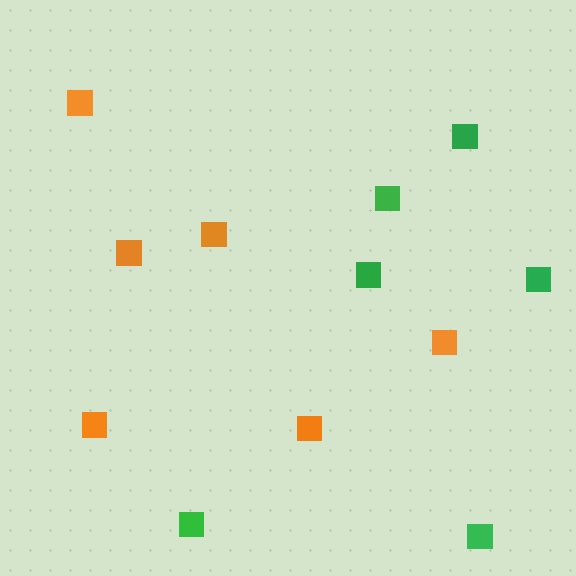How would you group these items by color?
There are 2 groups: one group of green squares (6) and one group of orange squares (6).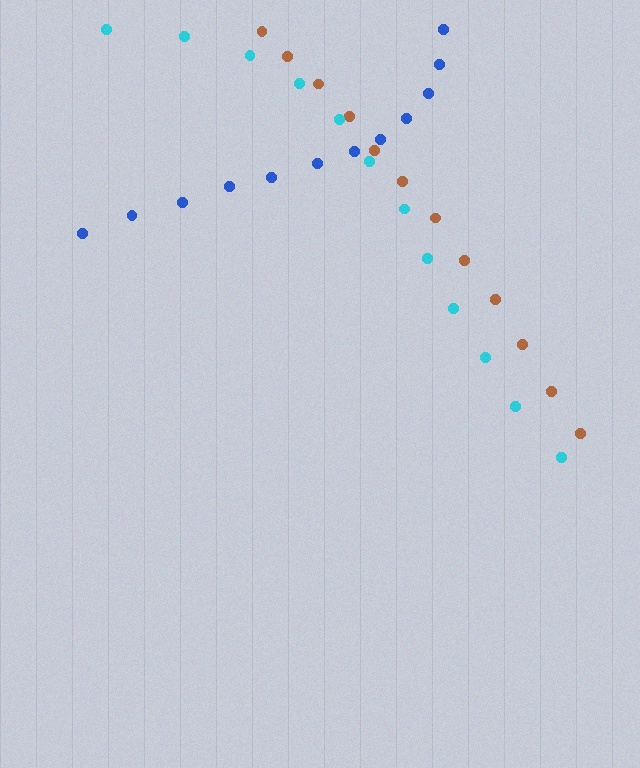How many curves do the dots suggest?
There are 3 distinct paths.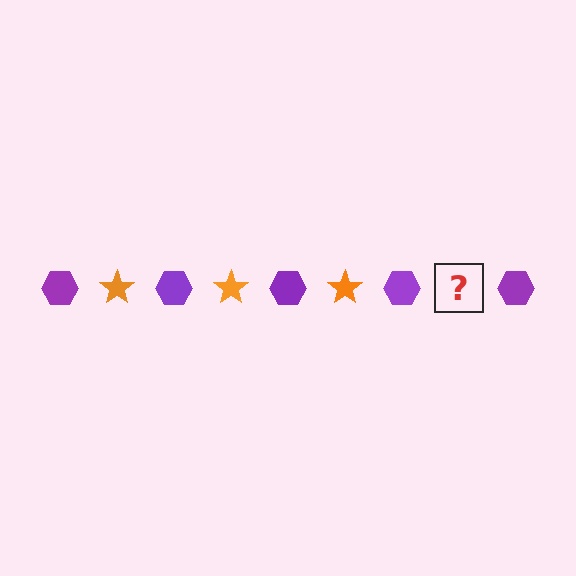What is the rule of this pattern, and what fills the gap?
The rule is that the pattern alternates between purple hexagon and orange star. The gap should be filled with an orange star.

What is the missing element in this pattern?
The missing element is an orange star.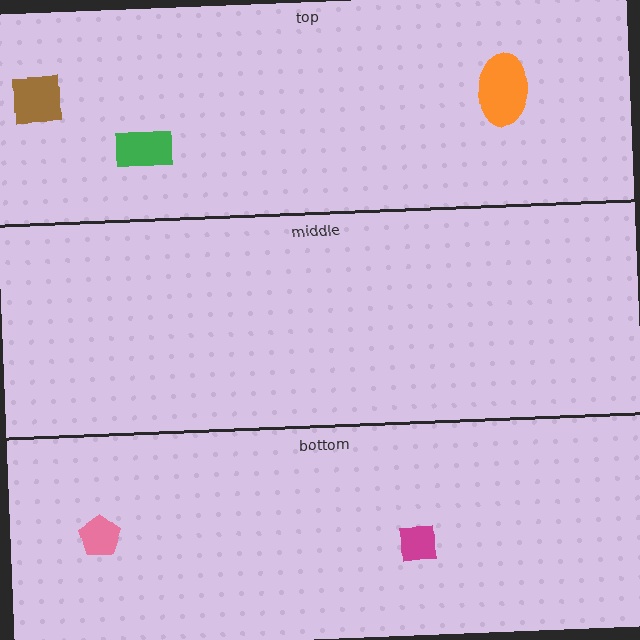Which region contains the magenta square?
The bottom region.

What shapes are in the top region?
The green rectangle, the brown square, the orange ellipse.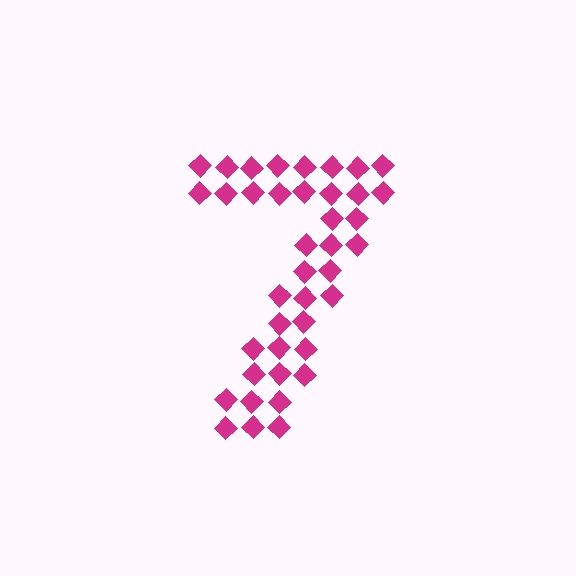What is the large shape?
The large shape is the digit 7.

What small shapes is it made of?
It is made of small diamonds.